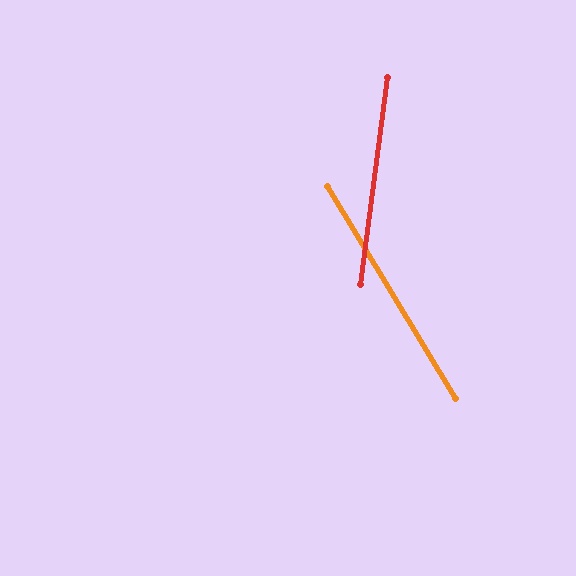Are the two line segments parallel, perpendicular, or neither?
Neither parallel nor perpendicular — they differ by about 39°.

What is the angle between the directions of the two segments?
Approximately 39 degrees.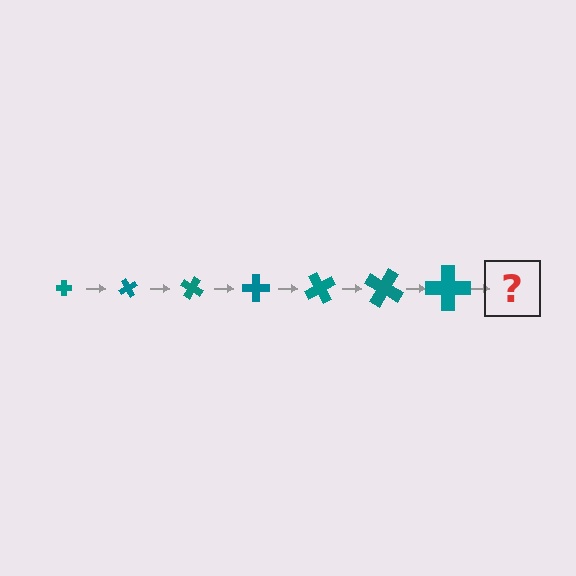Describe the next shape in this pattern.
It should be a cross, larger than the previous one and rotated 420 degrees from the start.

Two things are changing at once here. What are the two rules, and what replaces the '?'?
The two rules are that the cross grows larger each step and it rotates 60 degrees each step. The '?' should be a cross, larger than the previous one and rotated 420 degrees from the start.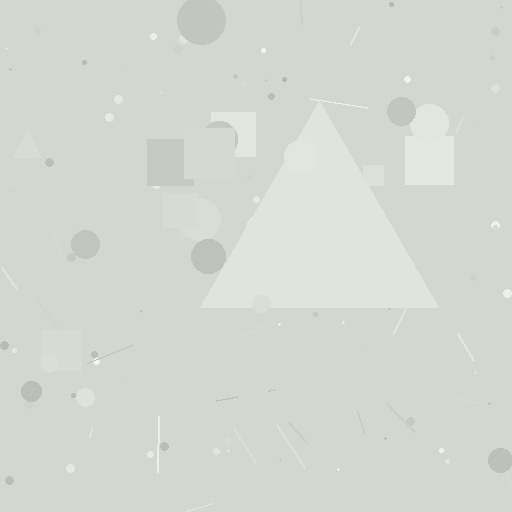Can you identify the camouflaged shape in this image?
The camouflaged shape is a triangle.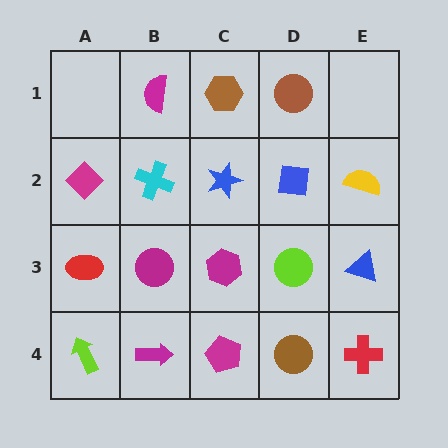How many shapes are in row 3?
5 shapes.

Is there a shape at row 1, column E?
No, that cell is empty.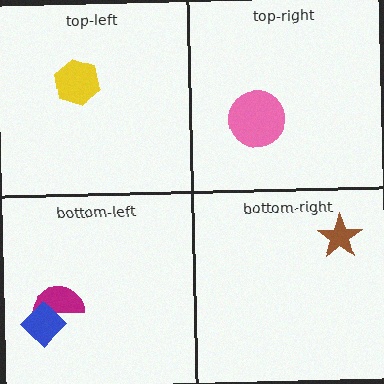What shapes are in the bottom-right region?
The brown star.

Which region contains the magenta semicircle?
The bottom-left region.